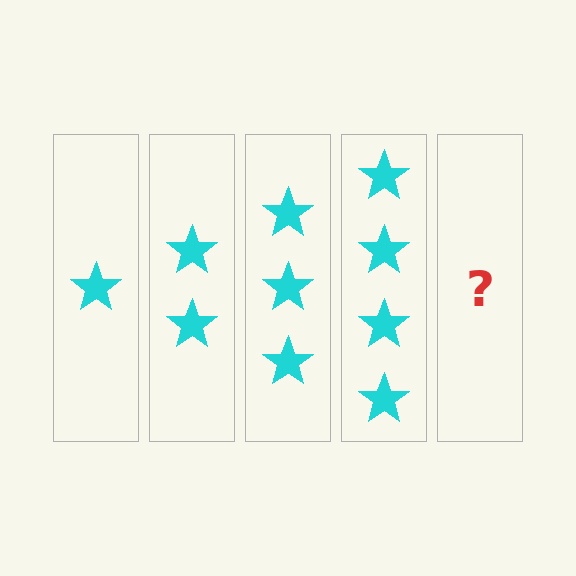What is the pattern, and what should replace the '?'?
The pattern is that each step adds one more star. The '?' should be 5 stars.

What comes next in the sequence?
The next element should be 5 stars.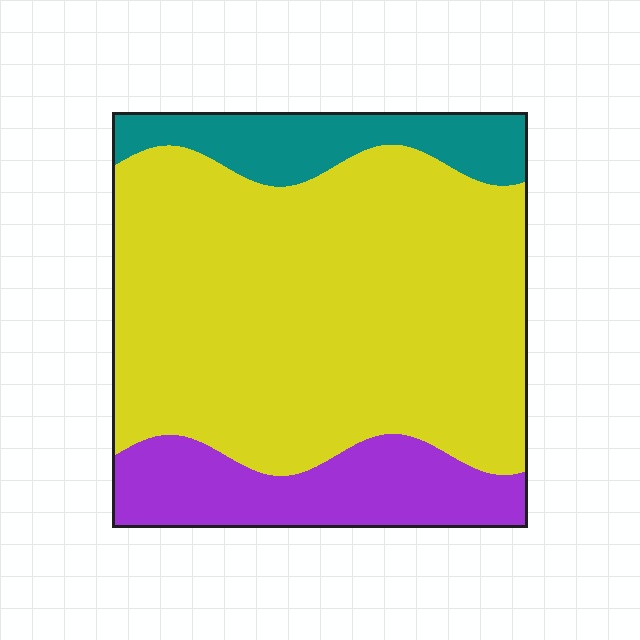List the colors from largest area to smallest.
From largest to smallest: yellow, purple, teal.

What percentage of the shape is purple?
Purple takes up about one sixth (1/6) of the shape.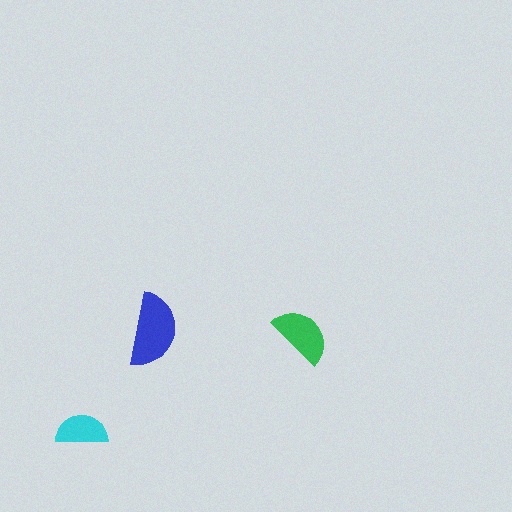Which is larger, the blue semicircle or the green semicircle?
The blue one.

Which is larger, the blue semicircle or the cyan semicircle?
The blue one.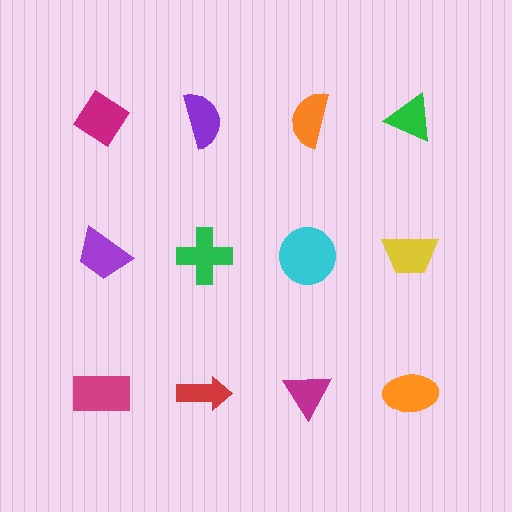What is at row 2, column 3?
A cyan circle.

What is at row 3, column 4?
An orange ellipse.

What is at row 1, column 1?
A magenta diamond.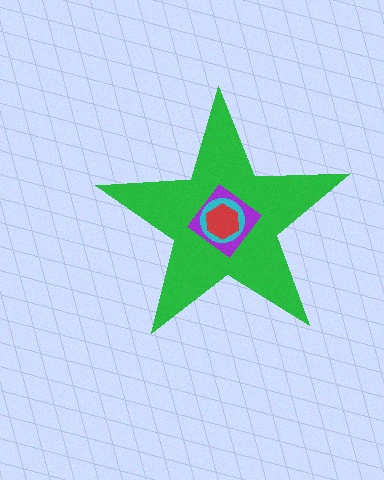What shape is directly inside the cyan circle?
The red hexagon.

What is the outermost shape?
The green star.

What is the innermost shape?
The red hexagon.